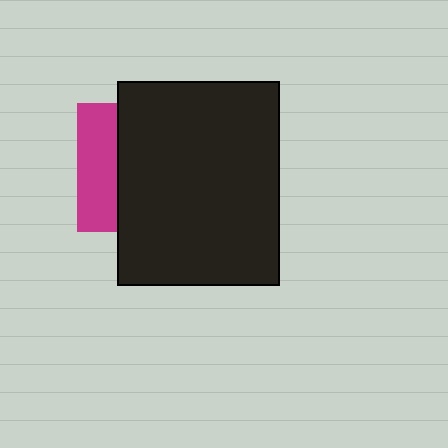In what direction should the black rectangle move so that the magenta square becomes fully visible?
The black rectangle should move right. That is the shortest direction to clear the overlap and leave the magenta square fully visible.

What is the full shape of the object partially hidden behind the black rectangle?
The partially hidden object is a magenta square.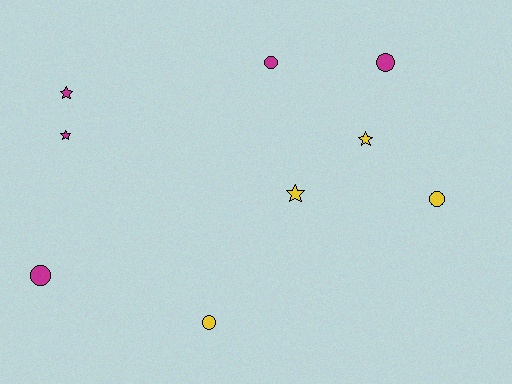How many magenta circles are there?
There are 3 magenta circles.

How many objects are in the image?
There are 9 objects.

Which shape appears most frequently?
Circle, with 5 objects.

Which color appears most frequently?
Magenta, with 5 objects.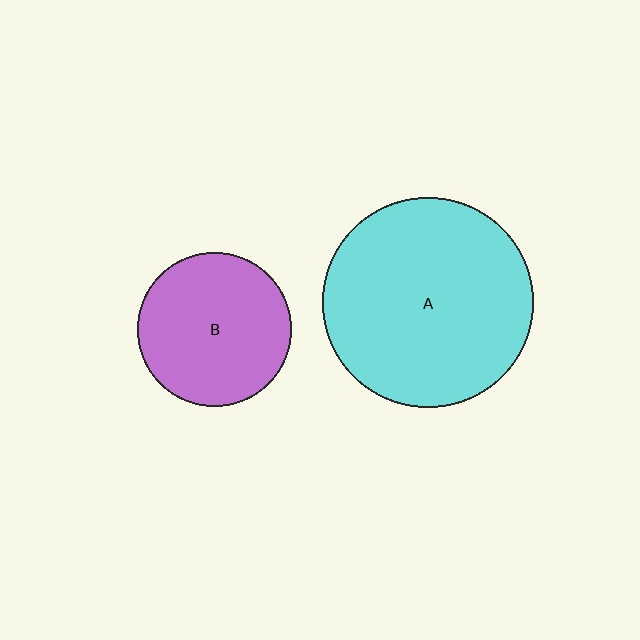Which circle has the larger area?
Circle A (cyan).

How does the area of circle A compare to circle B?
Approximately 1.9 times.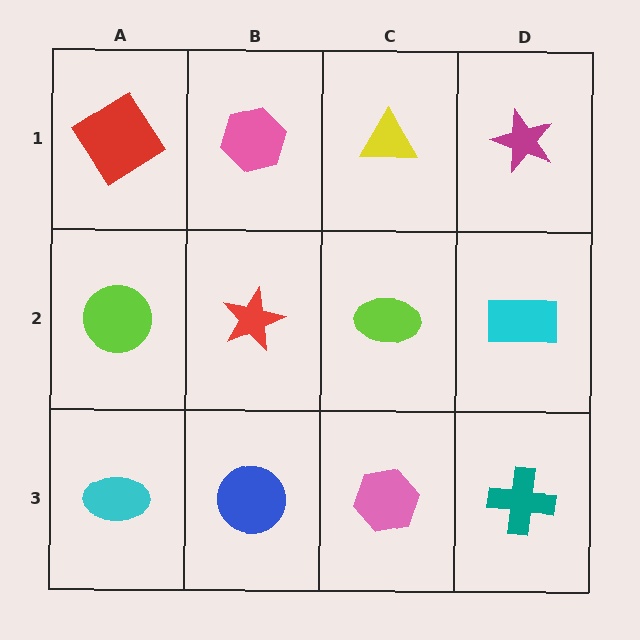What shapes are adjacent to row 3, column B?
A red star (row 2, column B), a cyan ellipse (row 3, column A), a pink hexagon (row 3, column C).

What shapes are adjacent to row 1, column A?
A lime circle (row 2, column A), a pink hexagon (row 1, column B).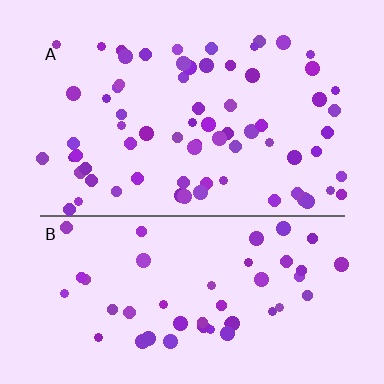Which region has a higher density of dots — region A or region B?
A (the top).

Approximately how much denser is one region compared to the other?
Approximately 1.5× — region A over region B.